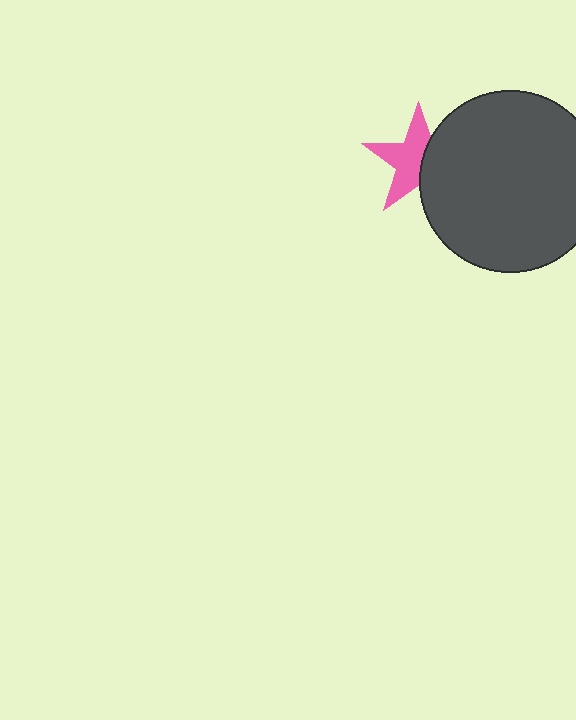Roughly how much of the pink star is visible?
About half of it is visible (roughly 59%).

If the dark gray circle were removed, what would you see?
You would see the complete pink star.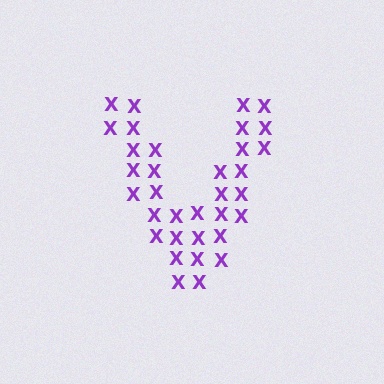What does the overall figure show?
The overall figure shows the letter V.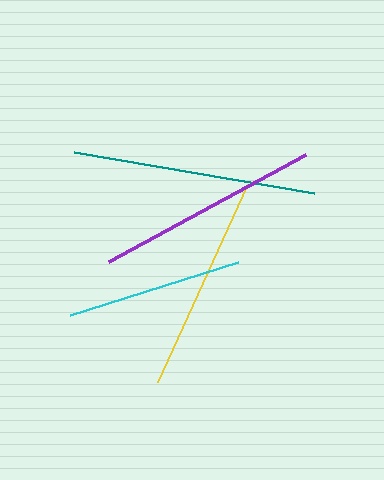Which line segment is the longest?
The teal line is the longest at approximately 244 pixels.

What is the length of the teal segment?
The teal segment is approximately 244 pixels long.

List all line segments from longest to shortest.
From longest to shortest: teal, purple, yellow, cyan.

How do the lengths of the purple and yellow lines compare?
The purple and yellow lines are approximately the same length.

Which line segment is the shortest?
The cyan line is the shortest at approximately 176 pixels.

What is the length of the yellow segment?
The yellow segment is approximately 218 pixels long.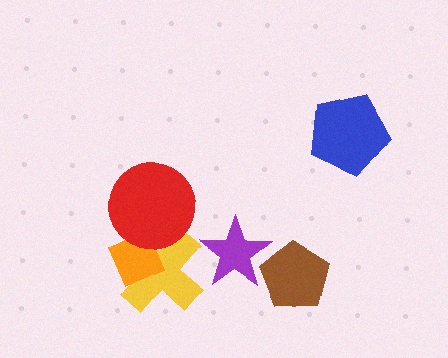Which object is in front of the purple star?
The brown pentagon is in front of the purple star.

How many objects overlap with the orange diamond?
2 objects overlap with the orange diamond.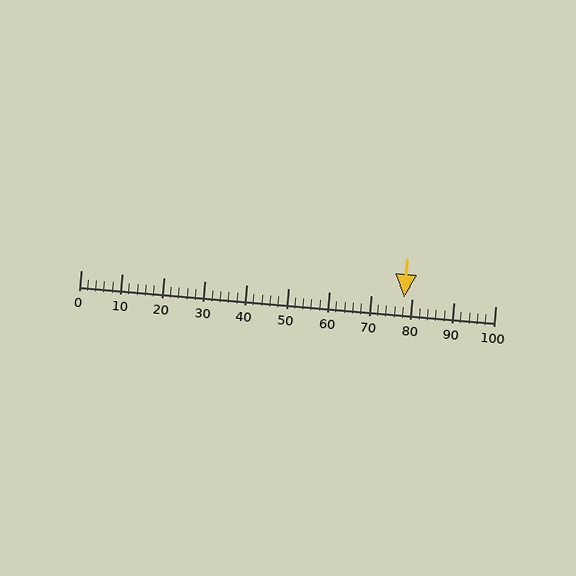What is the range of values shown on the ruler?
The ruler shows values from 0 to 100.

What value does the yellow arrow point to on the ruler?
The yellow arrow points to approximately 78.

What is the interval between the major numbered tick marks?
The major tick marks are spaced 10 units apart.